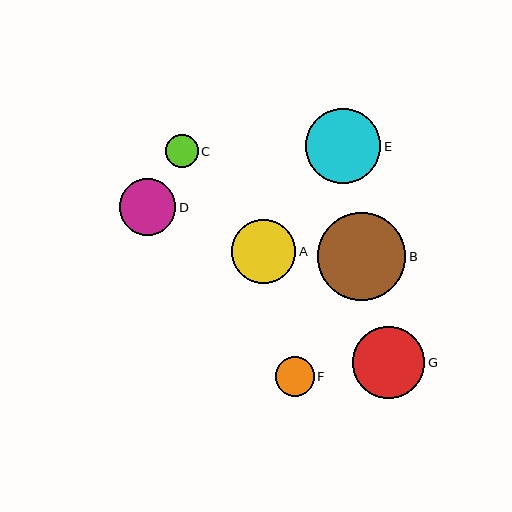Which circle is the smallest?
Circle C is the smallest with a size of approximately 33 pixels.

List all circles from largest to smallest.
From largest to smallest: B, E, G, A, D, F, C.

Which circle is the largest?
Circle B is the largest with a size of approximately 88 pixels.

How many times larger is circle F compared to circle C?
Circle F is approximately 1.2 times the size of circle C.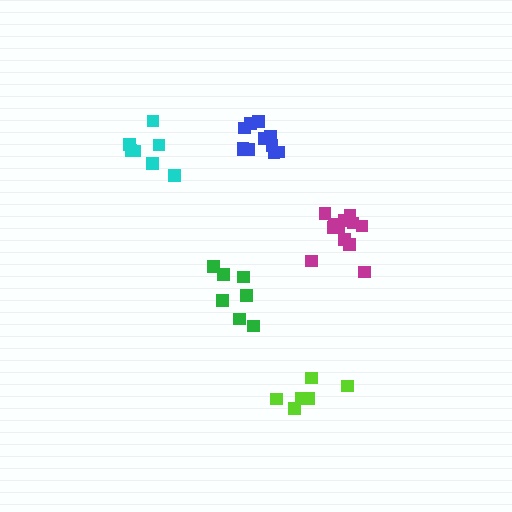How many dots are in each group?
Group 1: 7 dots, Group 2: 12 dots, Group 3: 6 dots, Group 4: 7 dots, Group 5: 11 dots (43 total).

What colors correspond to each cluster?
The clusters are colored: cyan, magenta, lime, green, blue.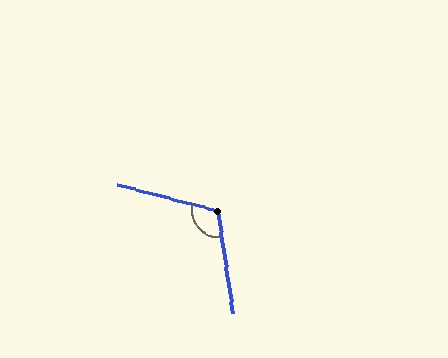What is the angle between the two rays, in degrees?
Approximately 114 degrees.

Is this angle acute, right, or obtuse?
It is obtuse.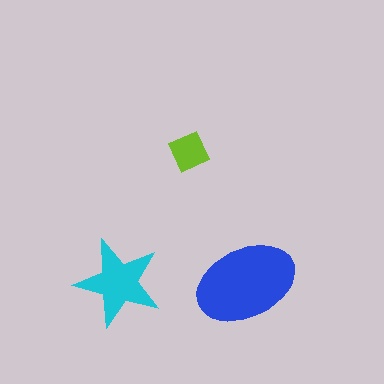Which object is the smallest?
The lime square.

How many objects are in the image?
There are 3 objects in the image.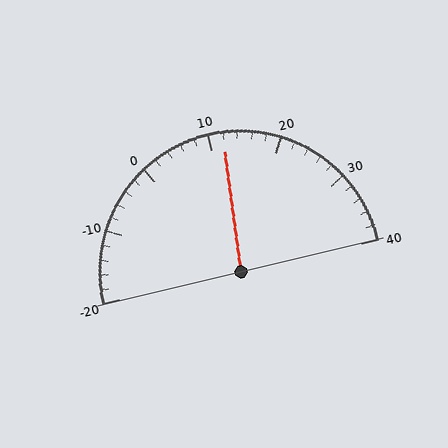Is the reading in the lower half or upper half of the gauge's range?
The reading is in the upper half of the range (-20 to 40).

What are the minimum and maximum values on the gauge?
The gauge ranges from -20 to 40.